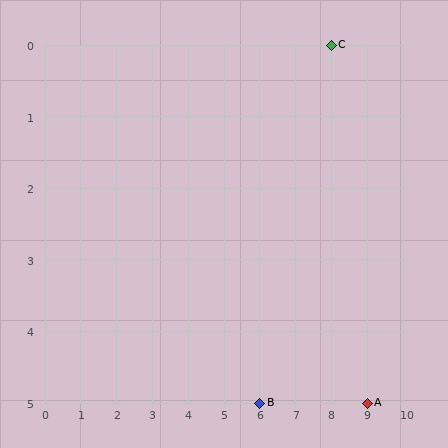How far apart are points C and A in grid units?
Points C and A are 1 column and 5 rows apart (about 5.1 grid units diagonally).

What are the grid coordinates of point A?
Point A is at grid coordinates (9, 5).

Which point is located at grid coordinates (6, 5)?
Point B is at (6, 5).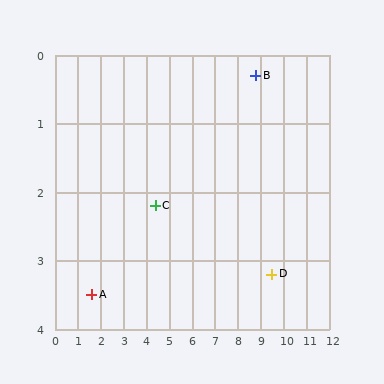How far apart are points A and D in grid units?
Points A and D are about 7.9 grid units apart.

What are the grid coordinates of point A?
Point A is at approximately (1.6, 3.5).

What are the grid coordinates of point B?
Point B is at approximately (8.8, 0.3).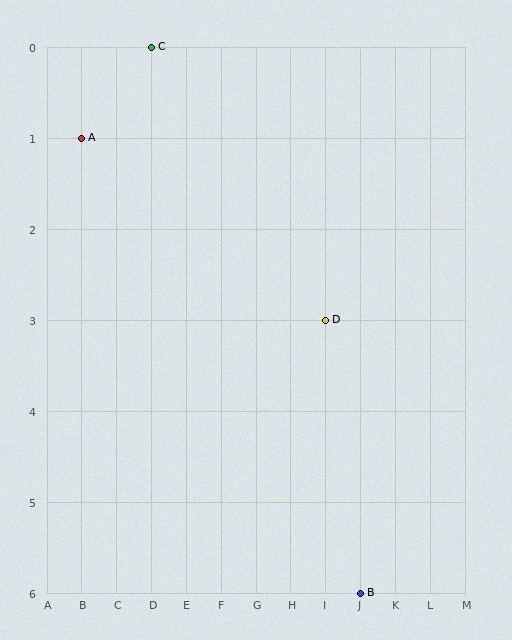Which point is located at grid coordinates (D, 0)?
Point C is at (D, 0).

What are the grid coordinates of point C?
Point C is at grid coordinates (D, 0).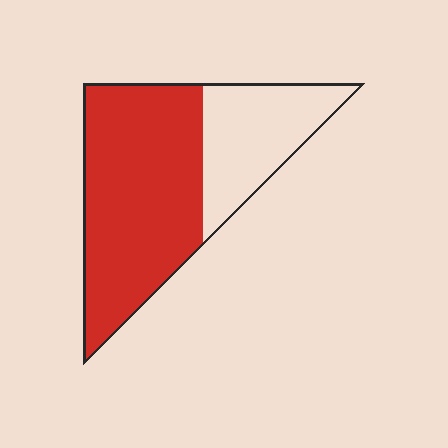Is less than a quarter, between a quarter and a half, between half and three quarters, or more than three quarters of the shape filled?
Between half and three quarters.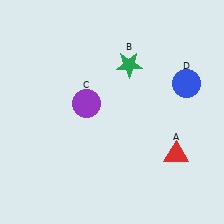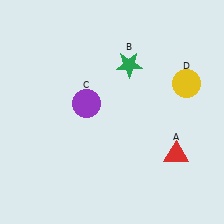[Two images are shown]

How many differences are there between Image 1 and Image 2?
There is 1 difference between the two images.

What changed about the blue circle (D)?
In Image 1, D is blue. In Image 2, it changed to yellow.